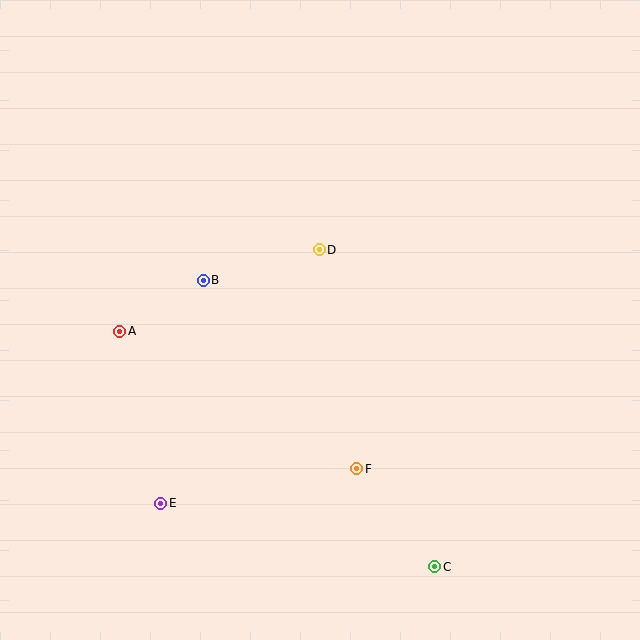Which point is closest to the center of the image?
Point D at (319, 250) is closest to the center.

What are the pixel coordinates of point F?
Point F is at (357, 469).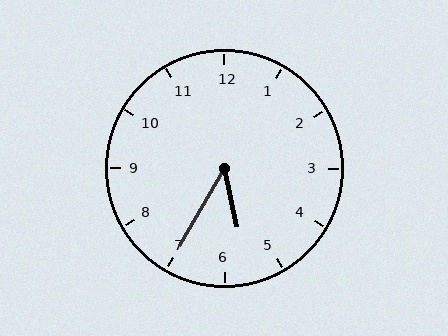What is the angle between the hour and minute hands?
Approximately 42 degrees.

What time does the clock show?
5:35.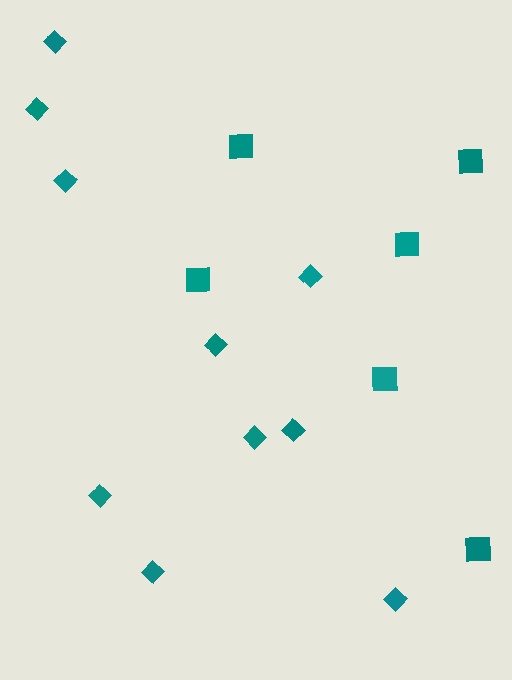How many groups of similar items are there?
There are 2 groups: one group of squares (6) and one group of diamonds (10).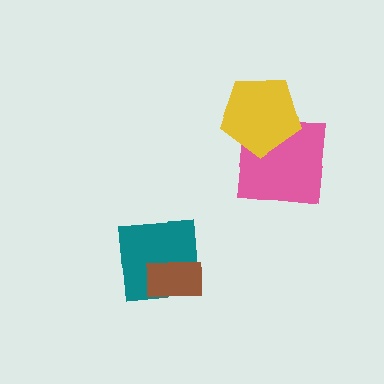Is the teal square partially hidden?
Yes, it is partially covered by another shape.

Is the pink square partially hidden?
Yes, it is partially covered by another shape.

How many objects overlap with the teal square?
1 object overlaps with the teal square.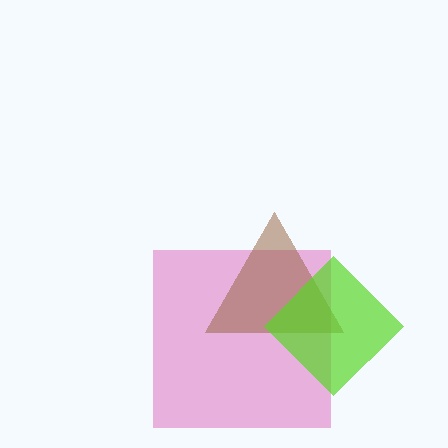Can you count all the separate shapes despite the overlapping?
Yes, there are 3 separate shapes.